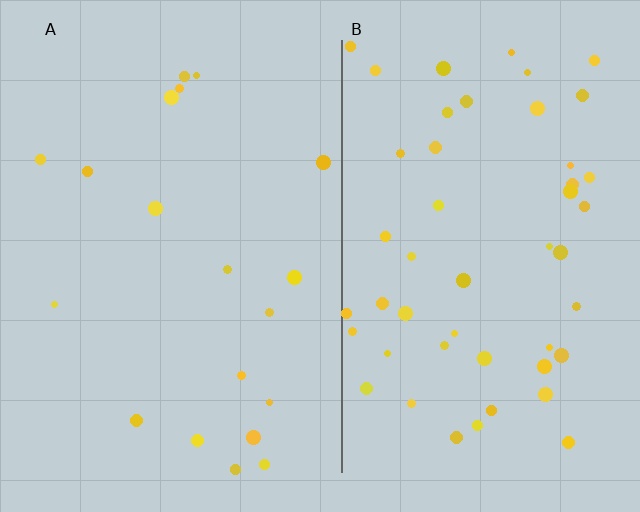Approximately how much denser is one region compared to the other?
Approximately 2.6× — region B over region A.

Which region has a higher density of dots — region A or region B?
B (the right).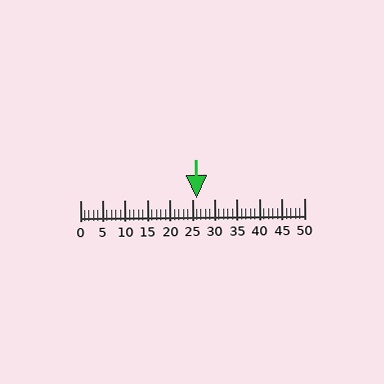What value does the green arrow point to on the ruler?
The green arrow points to approximately 26.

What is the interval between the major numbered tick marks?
The major tick marks are spaced 5 units apart.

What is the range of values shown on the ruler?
The ruler shows values from 0 to 50.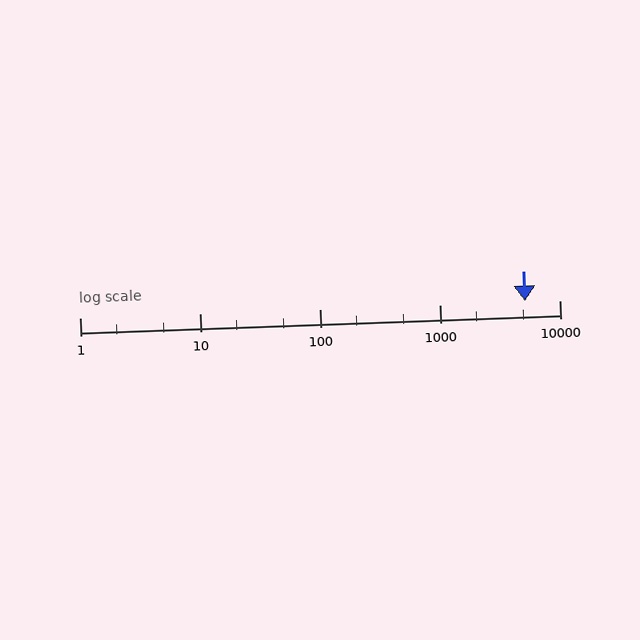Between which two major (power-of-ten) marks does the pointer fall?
The pointer is between 1000 and 10000.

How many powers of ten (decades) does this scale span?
The scale spans 4 decades, from 1 to 10000.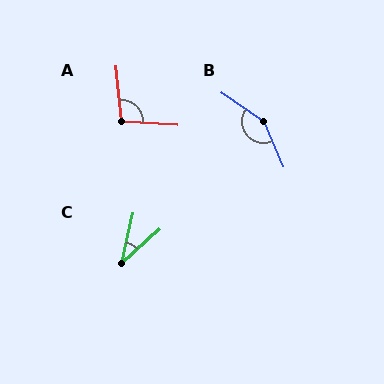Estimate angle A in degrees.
Approximately 99 degrees.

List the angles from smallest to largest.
C (35°), A (99°), B (148°).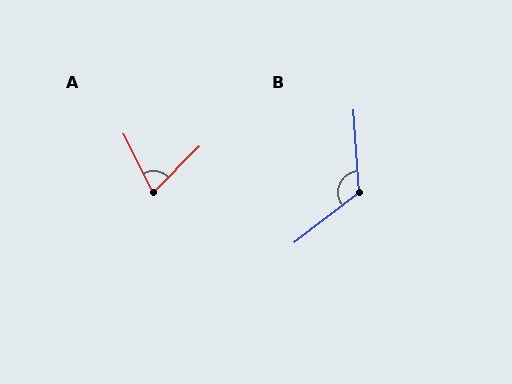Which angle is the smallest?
A, at approximately 72 degrees.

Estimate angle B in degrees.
Approximately 124 degrees.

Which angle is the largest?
B, at approximately 124 degrees.